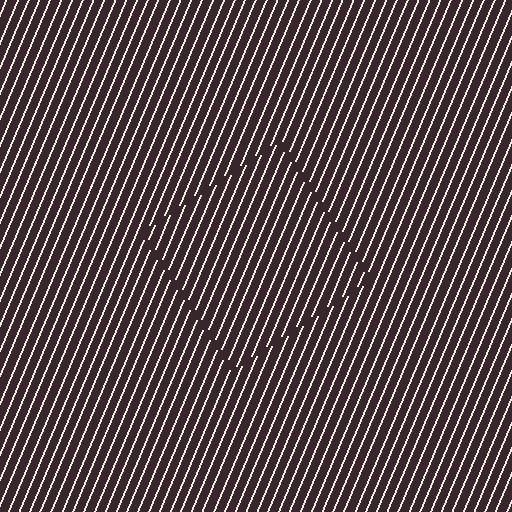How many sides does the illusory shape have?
4 sides — the line-ends trace a square.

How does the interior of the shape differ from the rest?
The interior of the shape contains the same grating, shifted by half a period — the contour is defined by the phase discontinuity where line-ends from the inner and outer gratings abut.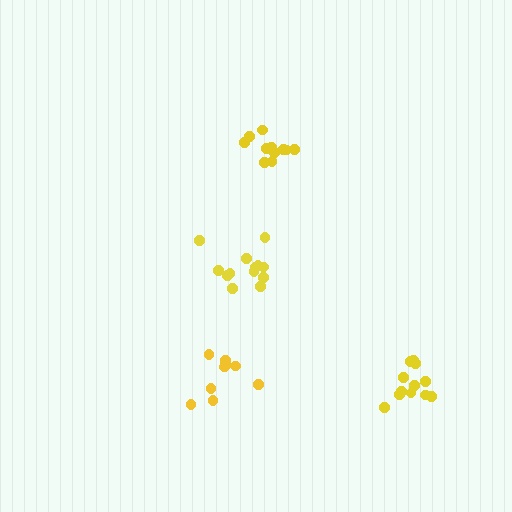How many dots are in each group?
Group 1: 12 dots, Group 2: 9 dots, Group 3: 13 dots, Group 4: 11 dots (45 total).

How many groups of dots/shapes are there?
There are 4 groups.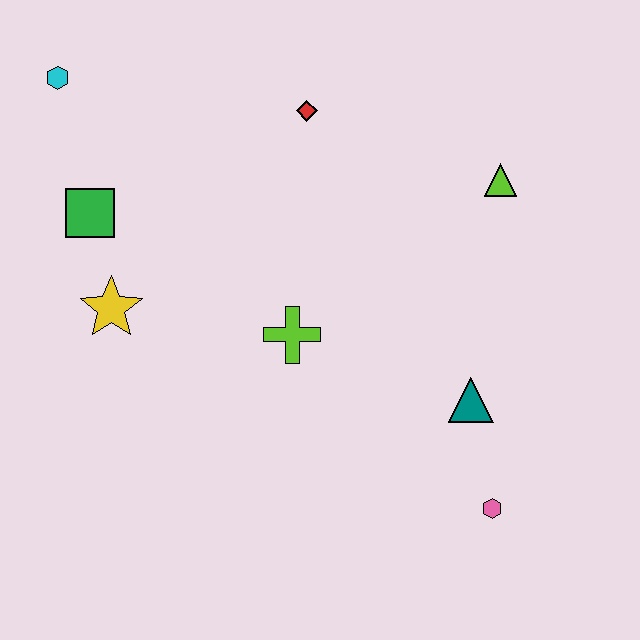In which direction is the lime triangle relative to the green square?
The lime triangle is to the right of the green square.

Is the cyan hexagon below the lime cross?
No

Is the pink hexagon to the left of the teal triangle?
No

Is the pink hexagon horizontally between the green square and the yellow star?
No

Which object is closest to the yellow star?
The green square is closest to the yellow star.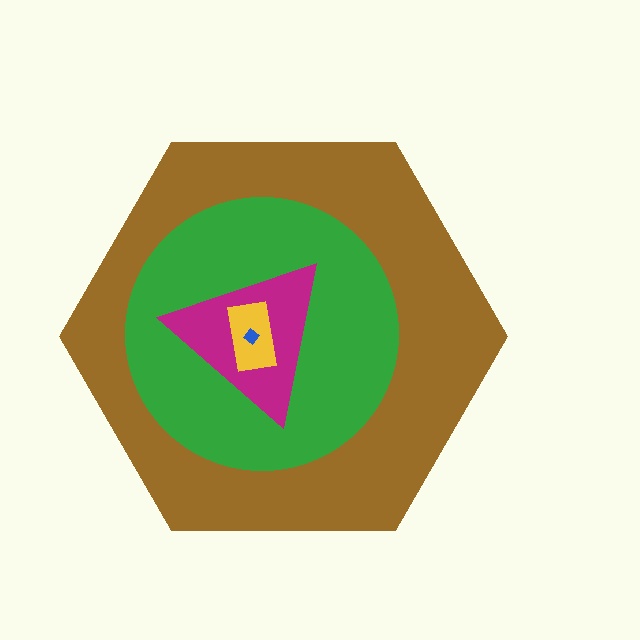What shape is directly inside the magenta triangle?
The yellow rectangle.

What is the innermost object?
The blue diamond.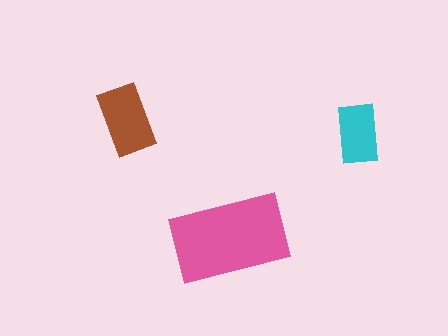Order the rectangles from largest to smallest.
the pink one, the brown one, the cyan one.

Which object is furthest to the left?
The brown rectangle is leftmost.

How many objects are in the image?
There are 3 objects in the image.